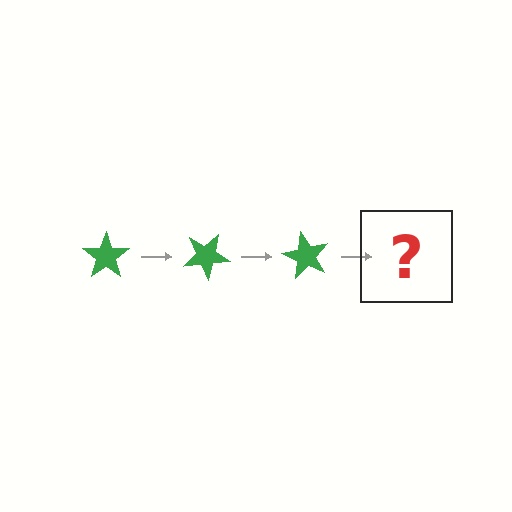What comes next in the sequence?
The next element should be a green star rotated 90 degrees.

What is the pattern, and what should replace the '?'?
The pattern is that the star rotates 30 degrees each step. The '?' should be a green star rotated 90 degrees.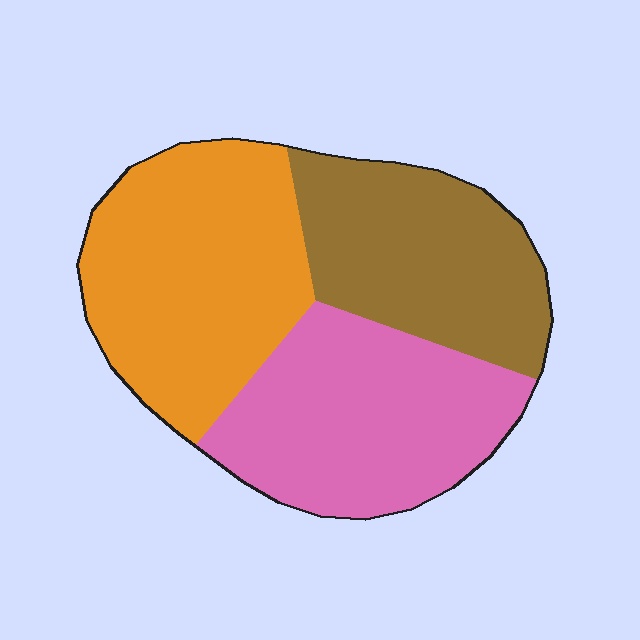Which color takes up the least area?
Brown, at roughly 30%.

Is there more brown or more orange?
Orange.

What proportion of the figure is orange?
Orange covers 37% of the figure.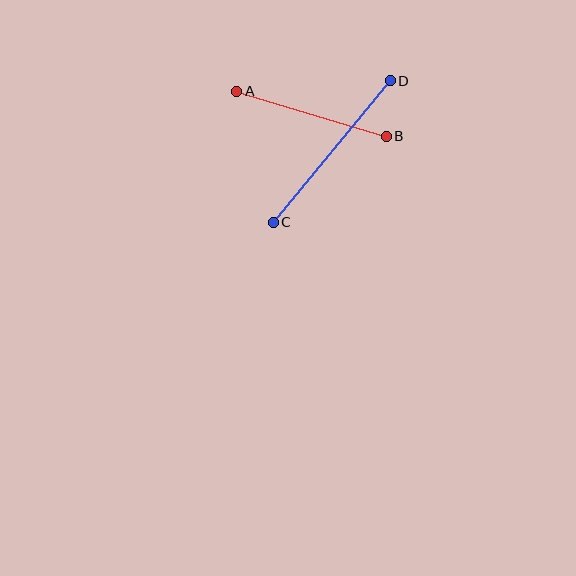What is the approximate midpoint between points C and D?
The midpoint is at approximately (332, 152) pixels.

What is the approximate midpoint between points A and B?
The midpoint is at approximately (311, 114) pixels.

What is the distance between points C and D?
The distance is approximately 184 pixels.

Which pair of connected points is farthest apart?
Points C and D are farthest apart.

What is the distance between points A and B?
The distance is approximately 156 pixels.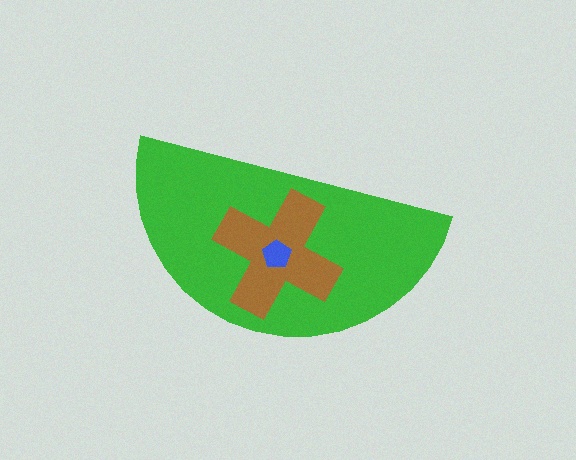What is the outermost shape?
The green semicircle.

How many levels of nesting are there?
3.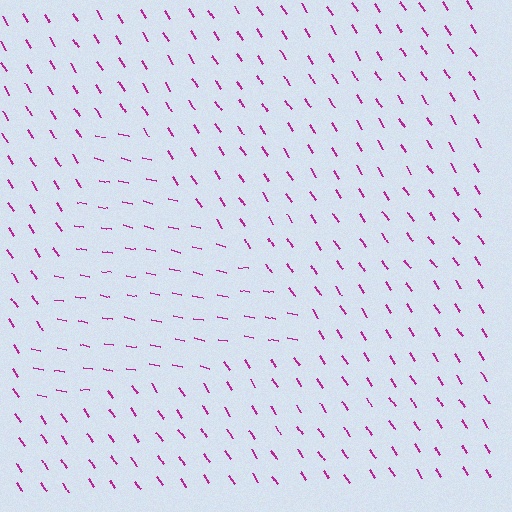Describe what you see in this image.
The image is filled with small magenta line segments. A triangle region in the image has lines oriented differently from the surrounding lines, creating a visible texture boundary.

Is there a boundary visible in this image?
Yes, there is a texture boundary formed by a change in line orientation.